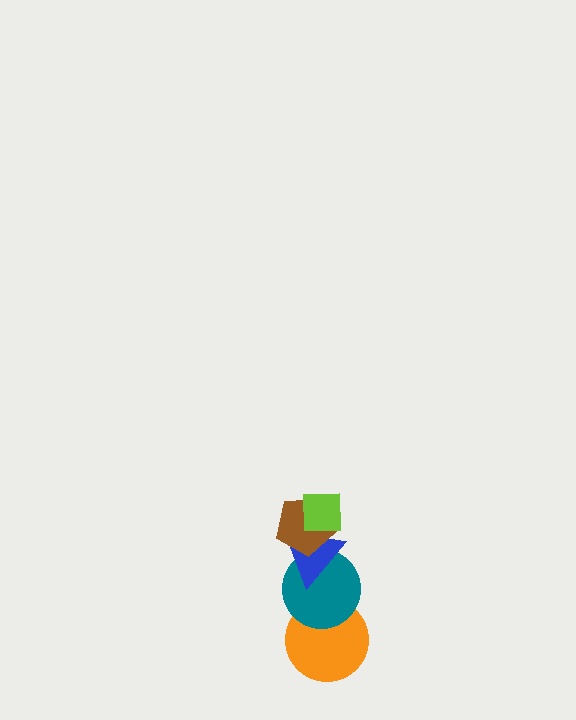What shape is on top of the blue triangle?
The brown pentagon is on top of the blue triangle.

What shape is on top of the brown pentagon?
The lime square is on top of the brown pentagon.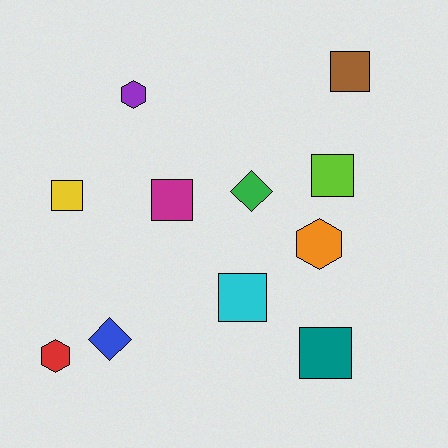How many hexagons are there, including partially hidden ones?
There are 3 hexagons.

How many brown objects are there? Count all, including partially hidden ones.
There is 1 brown object.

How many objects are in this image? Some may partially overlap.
There are 11 objects.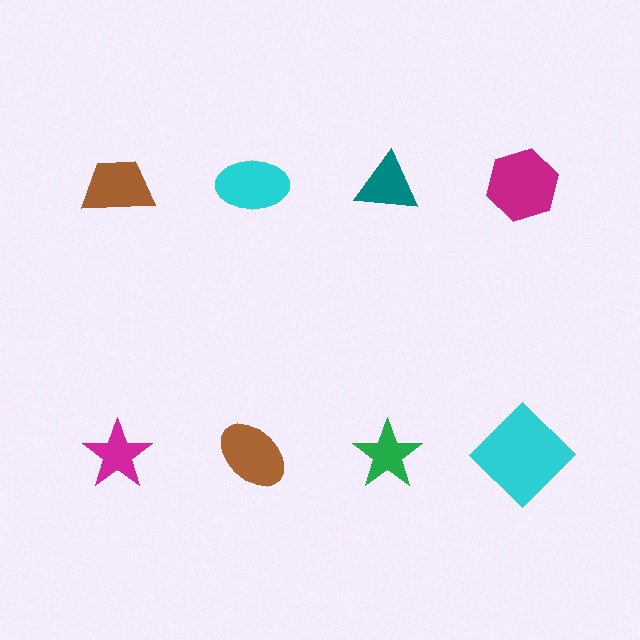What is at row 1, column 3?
A teal triangle.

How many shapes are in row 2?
4 shapes.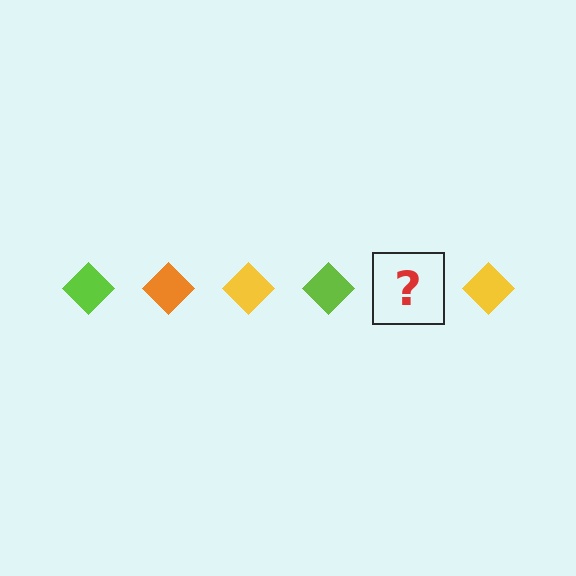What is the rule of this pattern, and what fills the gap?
The rule is that the pattern cycles through lime, orange, yellow diamonds. The gap should be filled with an orange diamond.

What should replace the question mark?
The question mark should be replaced with an orange diamond.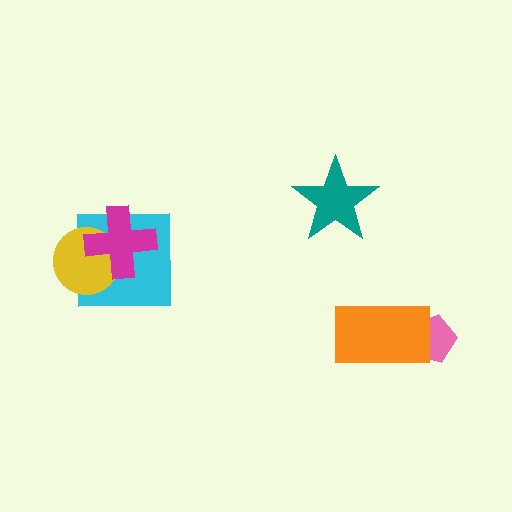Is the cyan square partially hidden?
Yes, it is partially covered by another shape.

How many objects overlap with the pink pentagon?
1 object overlaps with the pink pentagon.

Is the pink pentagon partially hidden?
Yes, it is partially covered by another shape.